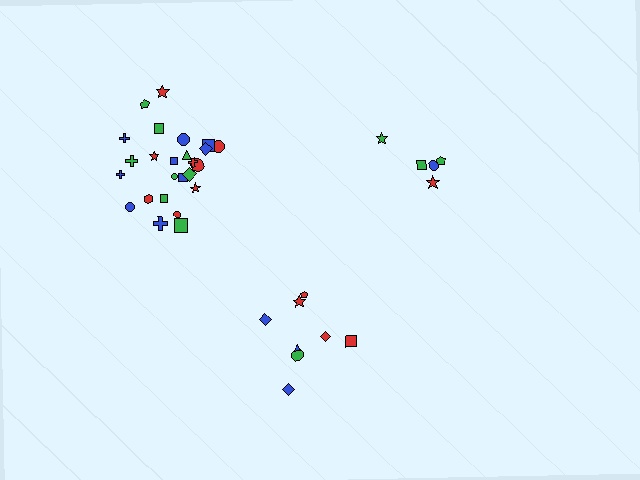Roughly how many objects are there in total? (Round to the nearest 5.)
Roughly 40 objects in total.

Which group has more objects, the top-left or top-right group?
The top-left group.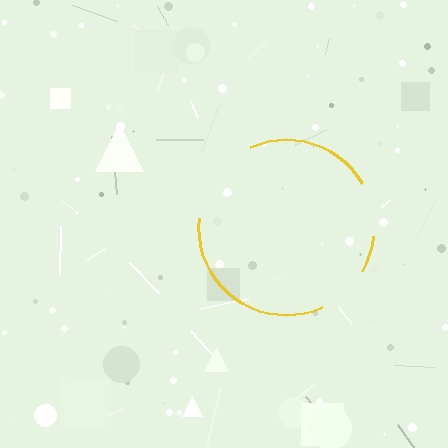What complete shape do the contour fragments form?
The contour fragments form a circle.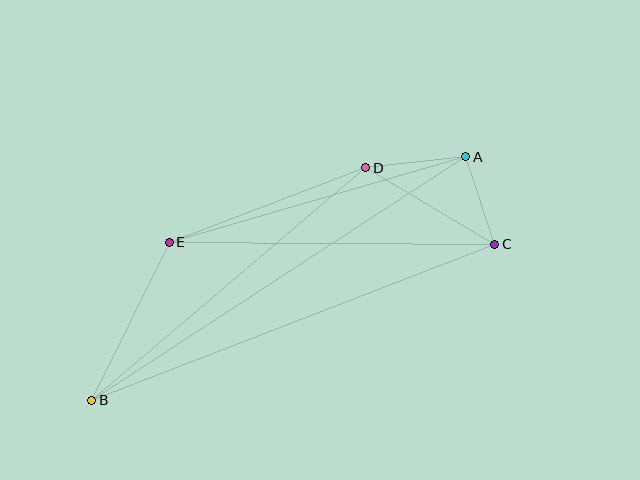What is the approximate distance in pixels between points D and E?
The distance between D and E is approximately 210 pixels.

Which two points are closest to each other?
Points A and C are closest to each other.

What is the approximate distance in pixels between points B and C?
The distance between B and C is approximately 432 pixels.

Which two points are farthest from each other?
Points A and B are farthest from each other.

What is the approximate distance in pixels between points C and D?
The distance between C and D is approximately 150 pixels.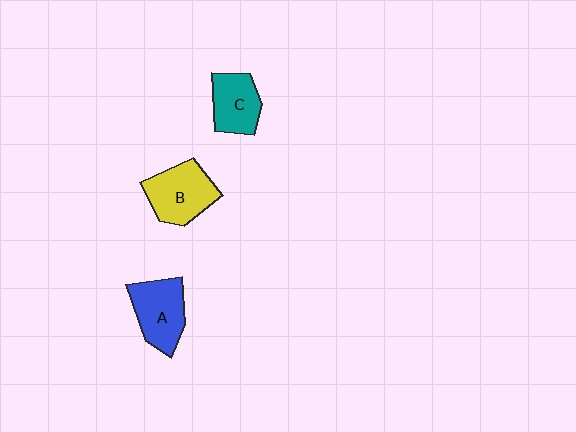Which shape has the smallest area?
Shape C (teal).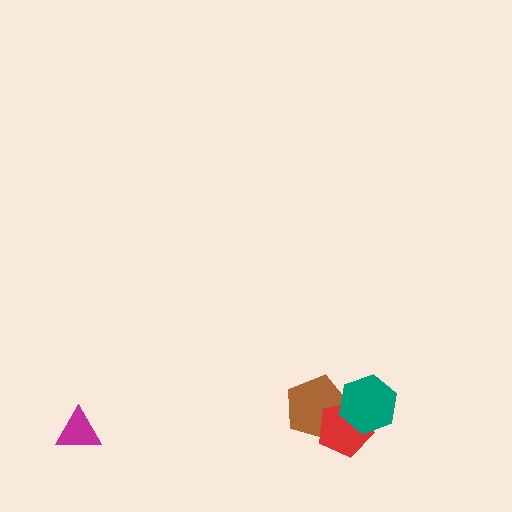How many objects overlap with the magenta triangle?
0 objects overlap with the magenta triangle.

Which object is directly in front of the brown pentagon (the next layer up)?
The red pentagon is directly in front of the brown pentagon.